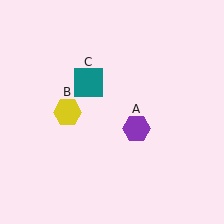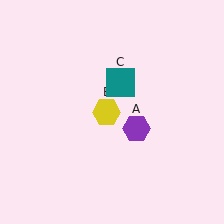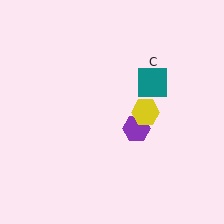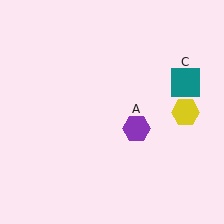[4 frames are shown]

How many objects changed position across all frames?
2 objects changed position: yellow hexagon (object B), teal square (object C).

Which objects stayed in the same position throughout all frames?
Purple hexagon (object A) remained stationary.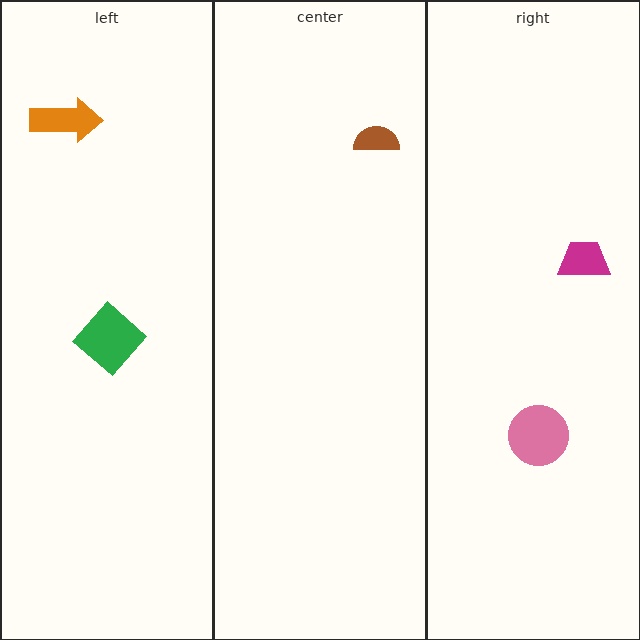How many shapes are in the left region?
2.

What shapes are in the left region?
The green diamond, the orange arrow.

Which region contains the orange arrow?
The left region.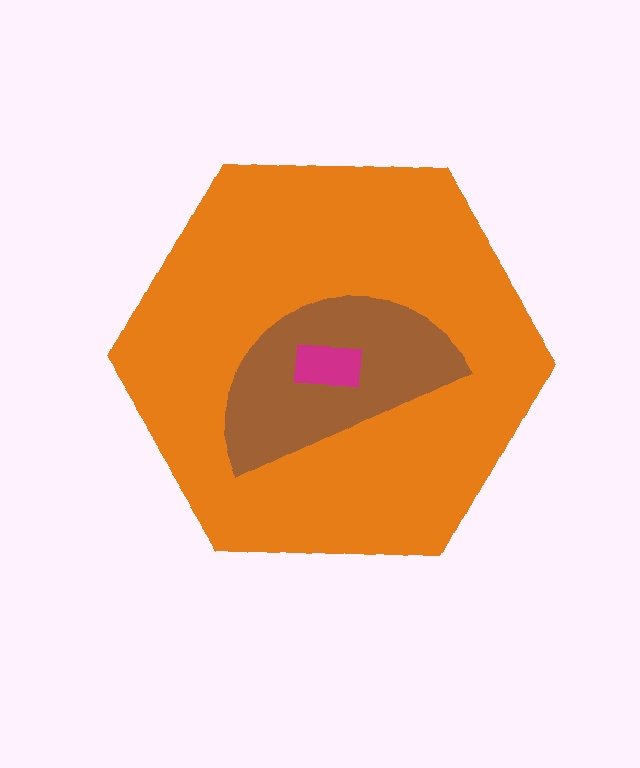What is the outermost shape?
The orange hexagon.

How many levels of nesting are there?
3.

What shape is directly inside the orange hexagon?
The brown semicircle.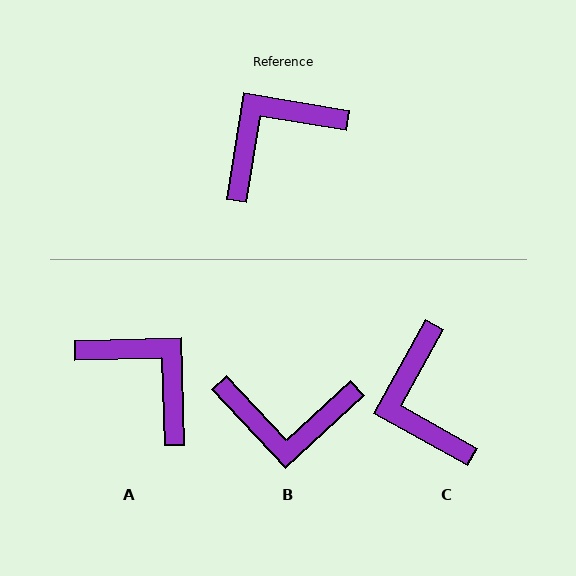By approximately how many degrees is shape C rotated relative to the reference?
Approximately 70 degrees counter-clockwise.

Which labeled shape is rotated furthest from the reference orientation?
B, about 142 degrees away.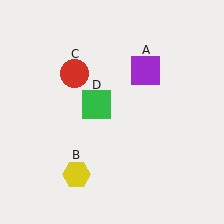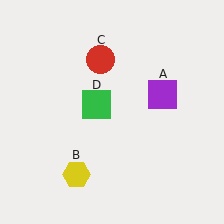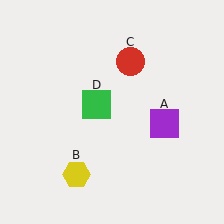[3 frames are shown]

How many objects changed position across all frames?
2 objects changed position: purple square (object A), red circle (object C).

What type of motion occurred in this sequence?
The purple square (object A), red circle (object C) rotated clockwise around the center of the scene.